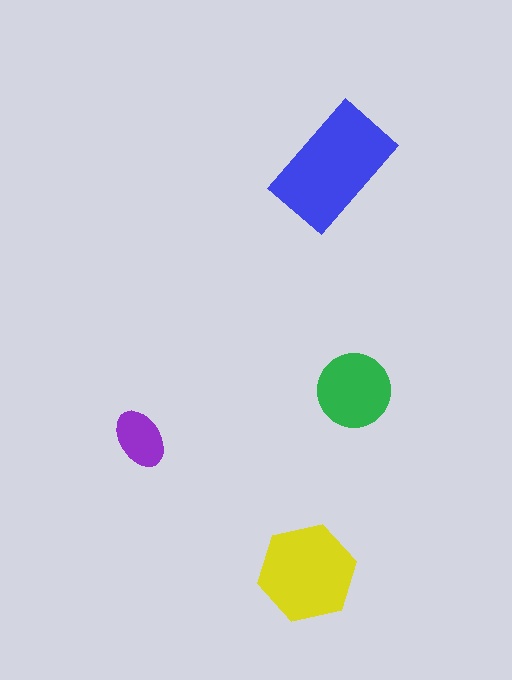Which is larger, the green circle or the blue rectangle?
The blue rectangle.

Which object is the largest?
The blue rectangle.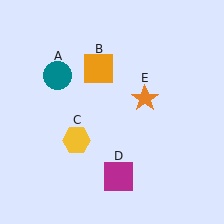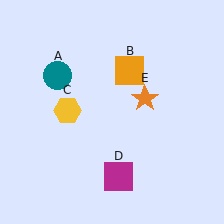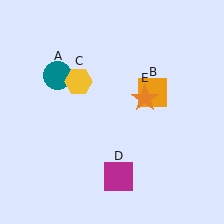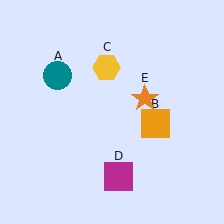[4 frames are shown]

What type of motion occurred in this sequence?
The orange square (object B), yellow hexagon (object C) rotated clockwise around the center of the scene.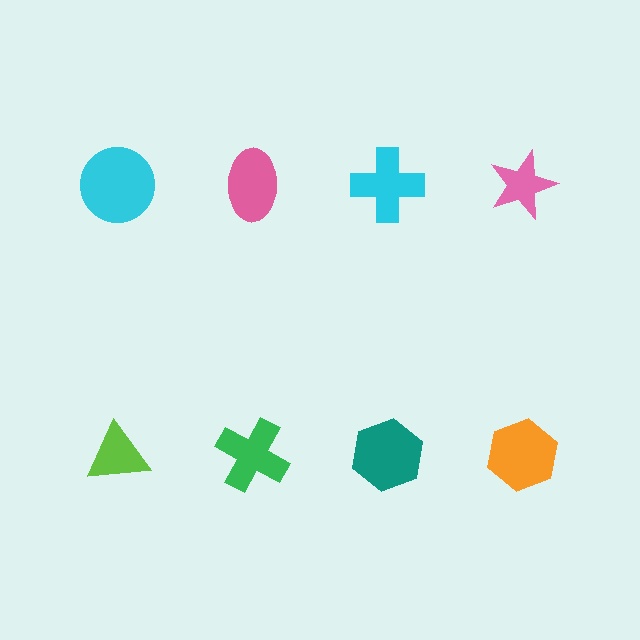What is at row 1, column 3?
A cyan cross.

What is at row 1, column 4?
A pink star.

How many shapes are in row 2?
4 shapes.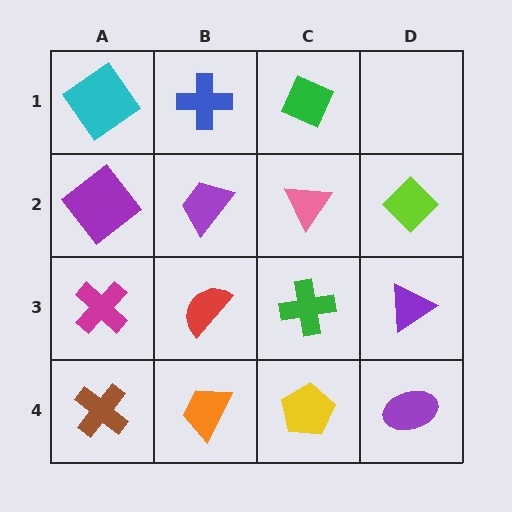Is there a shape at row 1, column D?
No, that cell is empty.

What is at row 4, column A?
A brown cross.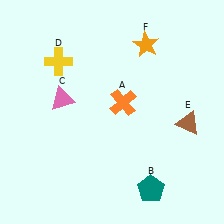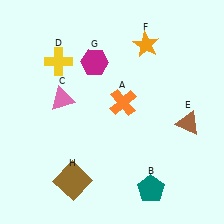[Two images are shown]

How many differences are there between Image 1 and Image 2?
There are 2 differences between the two images.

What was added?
A magenta hexagon (G), a brown square (H) were added in Image 2.